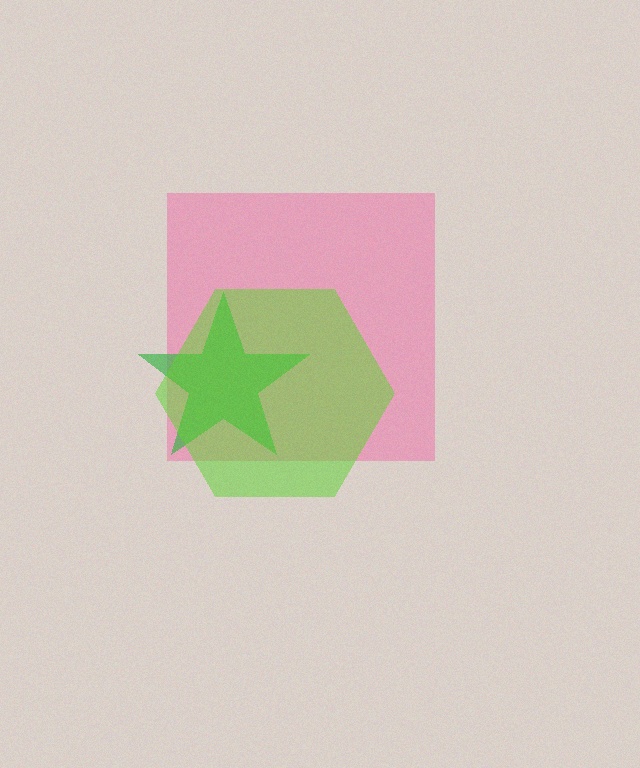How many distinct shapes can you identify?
There are 3 distinct shapes: a pink square, a green star, a lime hexagon.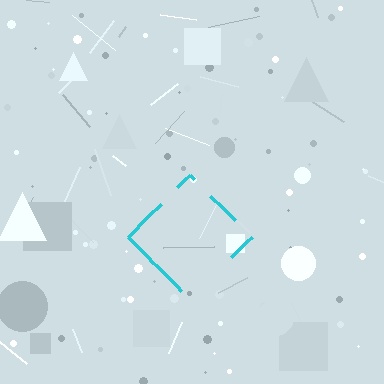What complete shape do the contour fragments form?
The contour fragments form a diamond.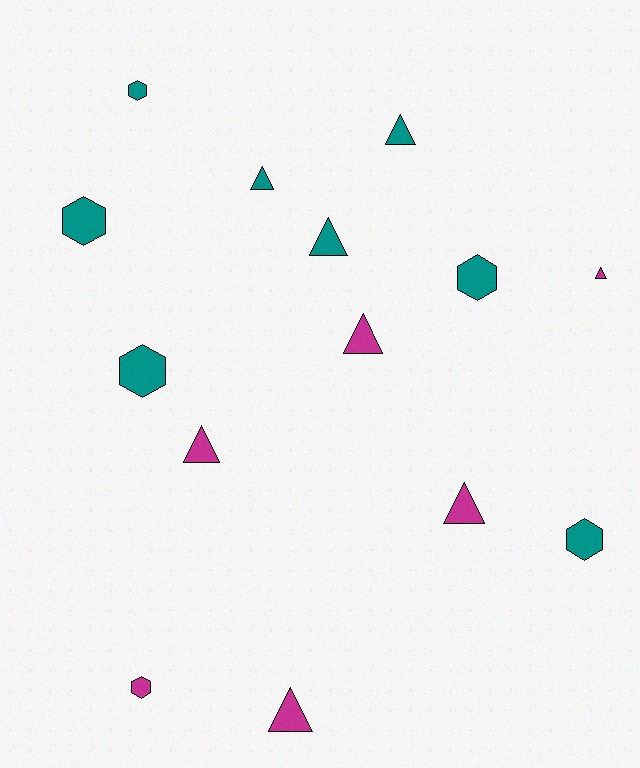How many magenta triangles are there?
There are 5 magenta triangles.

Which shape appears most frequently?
Triangle, with 8 objects.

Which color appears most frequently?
Teal, with 8 objects.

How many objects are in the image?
There are 14 objects.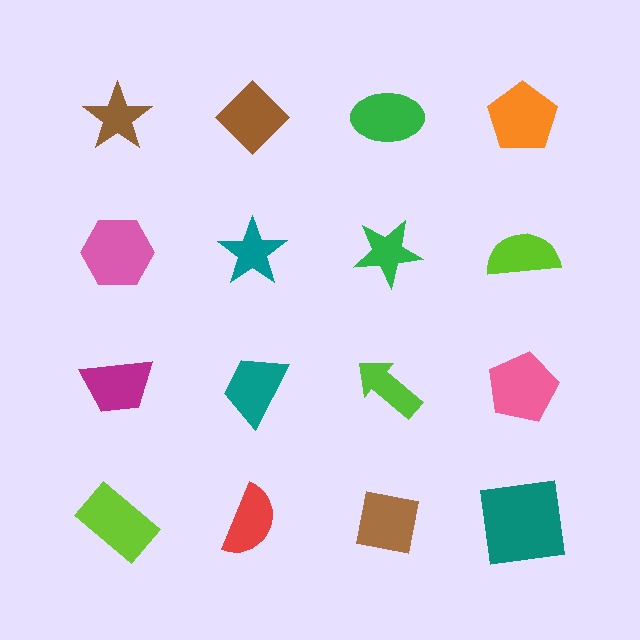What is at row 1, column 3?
A green ellipse.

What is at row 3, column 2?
A teal trapezoid.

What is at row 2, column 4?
A lime semicircle.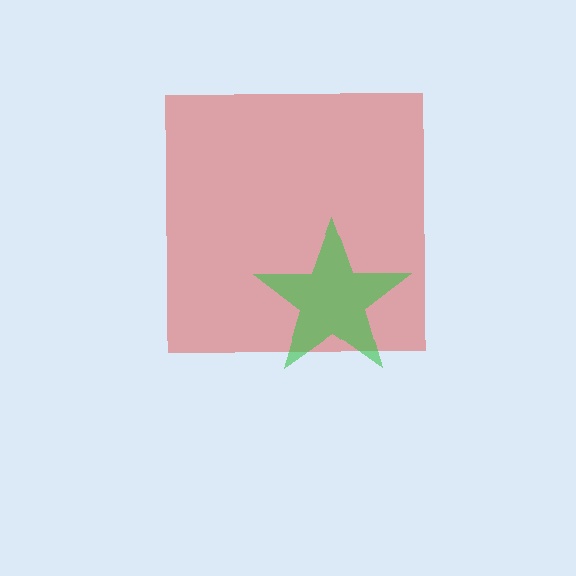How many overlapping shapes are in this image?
There are 2 overlapping shapes in the image.